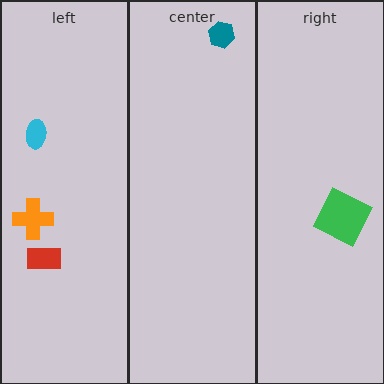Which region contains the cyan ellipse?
The left region.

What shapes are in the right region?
The green square.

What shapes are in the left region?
The red rectangle, the cyan ellipse, the orange cross.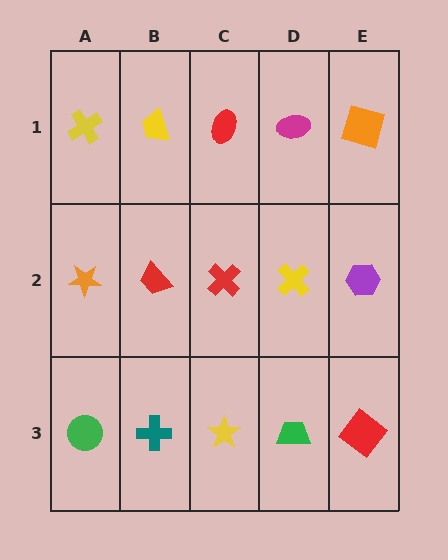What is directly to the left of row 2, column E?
A yellow cross.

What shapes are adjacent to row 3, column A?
An orange star (row 2, column A), a teal cross (row 3, column B).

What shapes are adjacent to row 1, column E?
A purple hexagon (row 2, column E), a magenta ellipse (row 1, column D).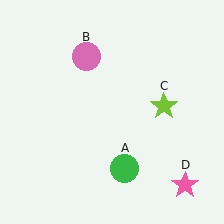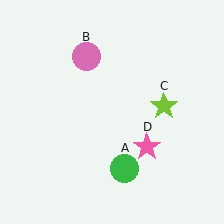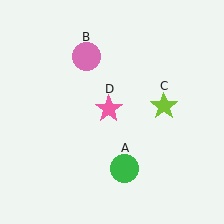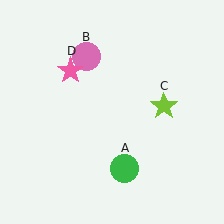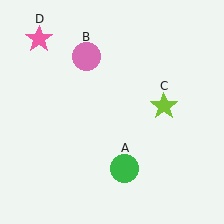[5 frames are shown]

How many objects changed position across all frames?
1 object changed position: pink star (object D).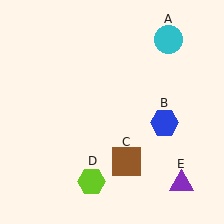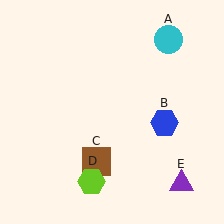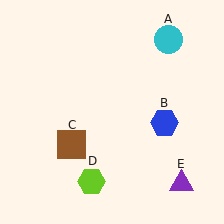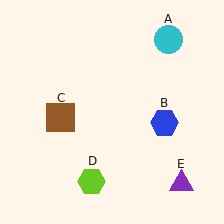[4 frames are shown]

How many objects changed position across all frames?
1 object changed position: brown square (object C).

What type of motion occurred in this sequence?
The brown square (object C) rotated clockwise around the center of the scene.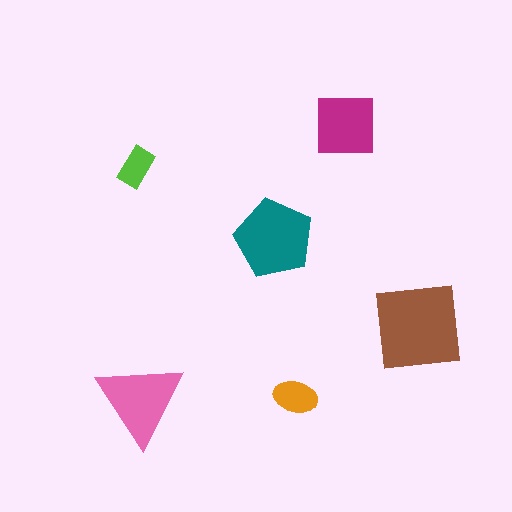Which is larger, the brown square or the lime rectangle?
The brown square.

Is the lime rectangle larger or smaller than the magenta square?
Smaller.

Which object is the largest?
The brown square.